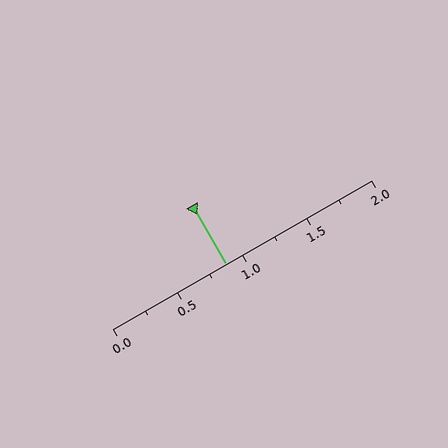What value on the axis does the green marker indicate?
The marker indicates approximately 0.88.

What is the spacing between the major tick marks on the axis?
The major ticks are spaced 0.5 apart.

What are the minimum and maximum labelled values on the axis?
The axis runs from 0.0 to 2.0.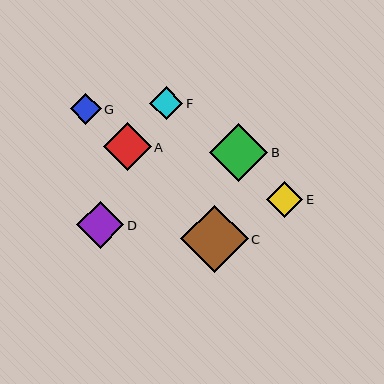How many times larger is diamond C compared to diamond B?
Diamond C is approximately 1.2 times the size of diamond B.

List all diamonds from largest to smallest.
From largest to smallest: C, B, A, D, E, F, G.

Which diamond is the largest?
Diamond C is the largest with a size of approximately 67 pixels.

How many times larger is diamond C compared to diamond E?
Diamond C is approximately 1.9 times the size of diamond E.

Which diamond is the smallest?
Diamond G is the smallest with a size of approximately 31 pixels.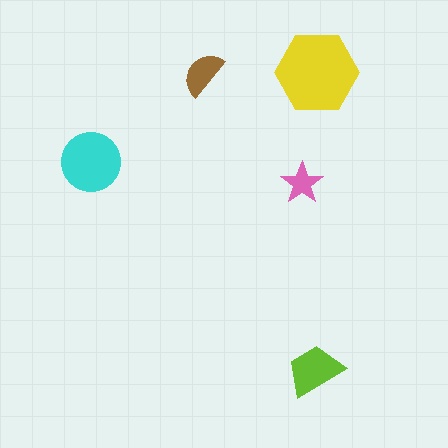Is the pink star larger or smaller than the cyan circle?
Smaller.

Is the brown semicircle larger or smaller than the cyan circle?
Smaller.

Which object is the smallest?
The pink star.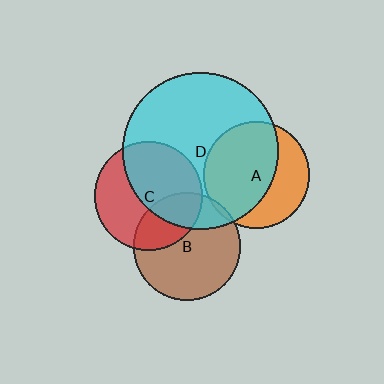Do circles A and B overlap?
Yes.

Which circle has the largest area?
Circle D (cyan).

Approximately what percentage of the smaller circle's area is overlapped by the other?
Approximately 5%.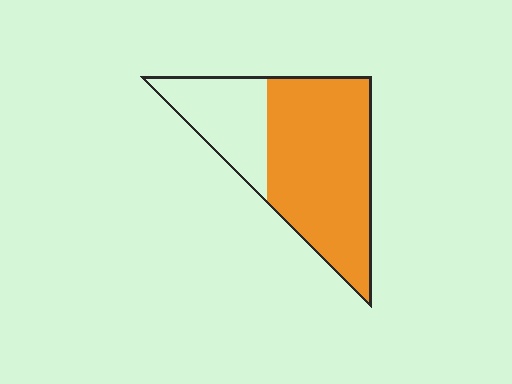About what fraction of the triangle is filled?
About two thirds (2/3).